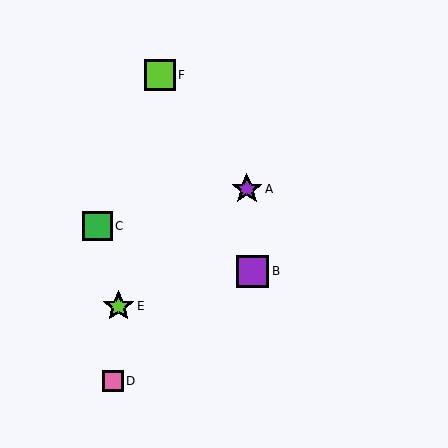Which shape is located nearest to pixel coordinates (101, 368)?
The pink square (labeled D) at (113, 381) is nearest to that location.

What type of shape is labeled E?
Shape E is a lime star.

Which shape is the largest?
The purple square (labeled B) is the largest.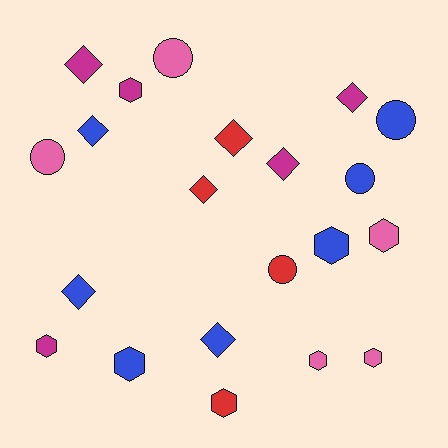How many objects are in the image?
There are 21 objects.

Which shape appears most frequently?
Hexagon, with 8 objects.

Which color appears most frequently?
Blue, with 7 objects.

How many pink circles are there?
There are 2 pink circles.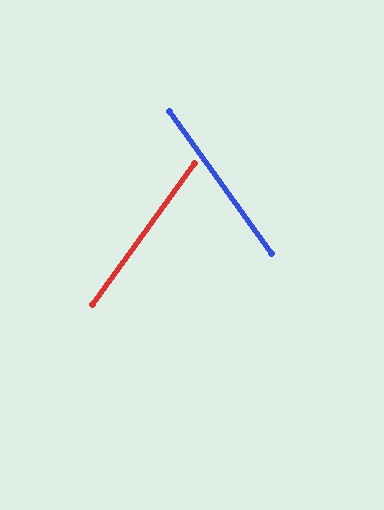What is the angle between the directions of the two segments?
Approximately 72 degrees.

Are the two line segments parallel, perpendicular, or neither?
Neither parallel nor perpendicular — they differ by about 72°.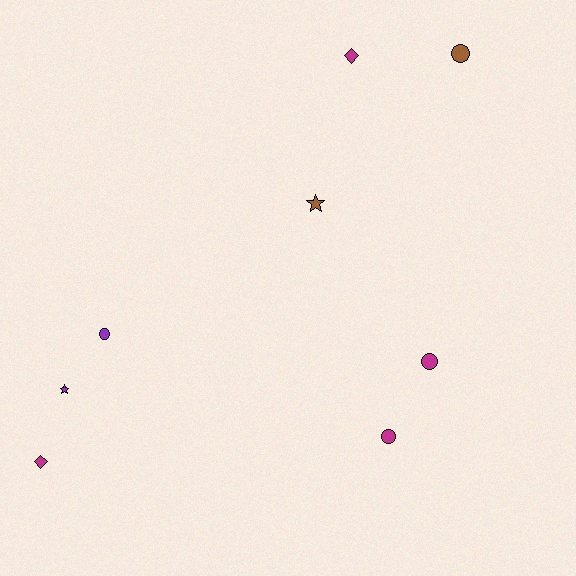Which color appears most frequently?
Magenta, with 4 objects.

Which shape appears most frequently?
Circle, with 4 objects.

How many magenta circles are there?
There are 2 magenta circles.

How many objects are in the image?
There are 8 objects.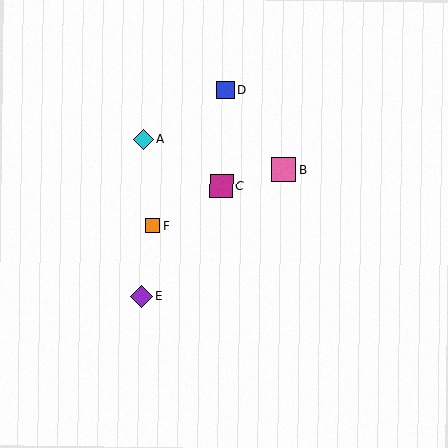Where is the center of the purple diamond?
The center of the purple diamond is at (141, 296).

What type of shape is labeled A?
Shape A is a cyan diamond.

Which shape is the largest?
The pink square (labeled B) is the largest.